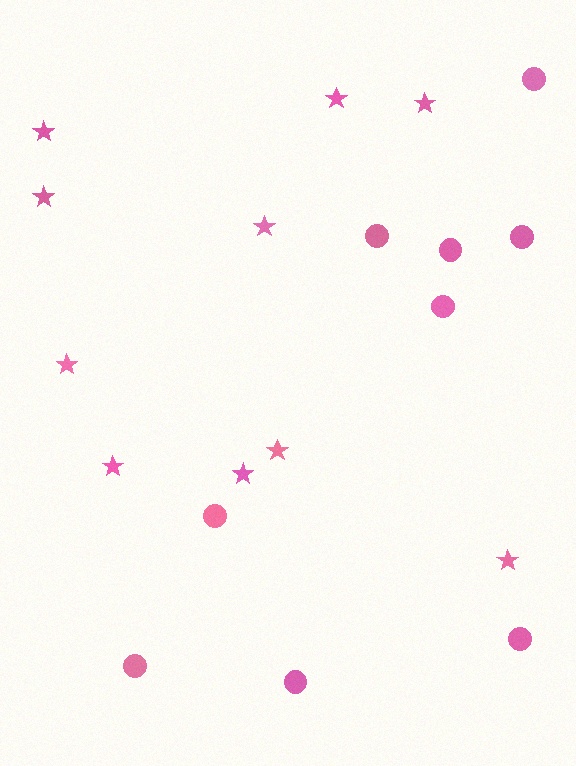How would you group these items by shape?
There are 2 groups: one group of circles (9) and one group of stars (10).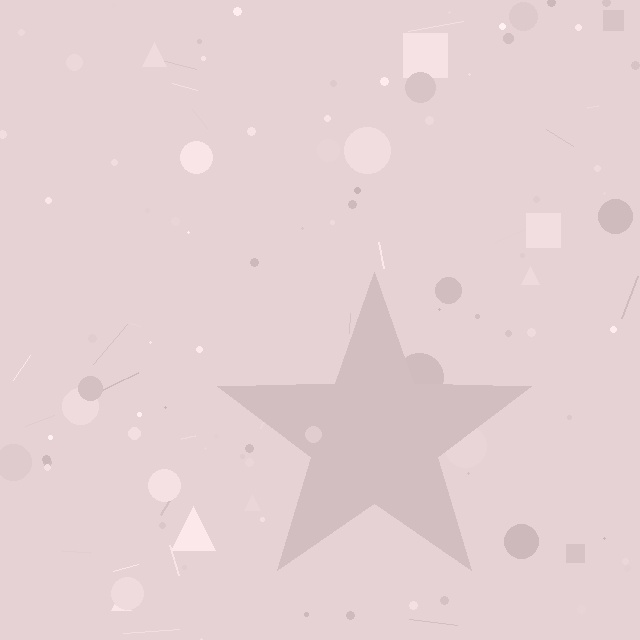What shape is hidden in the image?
A star is hidden in the image.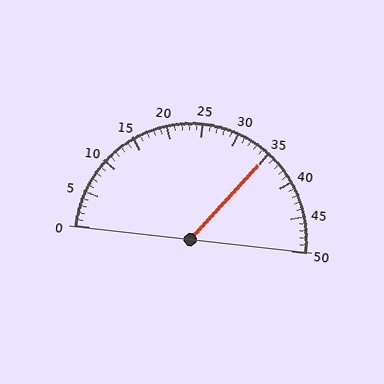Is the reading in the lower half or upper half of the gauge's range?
The reading is in the upper half of the range (0 to 50).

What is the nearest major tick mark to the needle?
The nearest major tick mark is 35.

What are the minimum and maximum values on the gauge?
The gauge ranges from 0 to 50.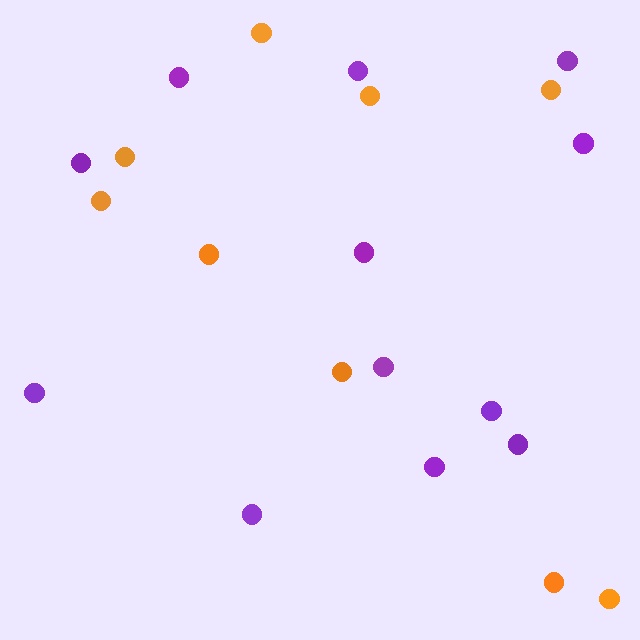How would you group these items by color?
There are 2 groups: one group of orange circles (9) and one group of purple circles (12).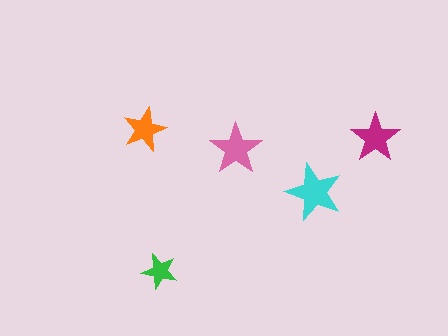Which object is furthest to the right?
The magenta star is rightmost.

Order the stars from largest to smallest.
the cyan one, the pink one, the magenta one, the orange one, the green one.